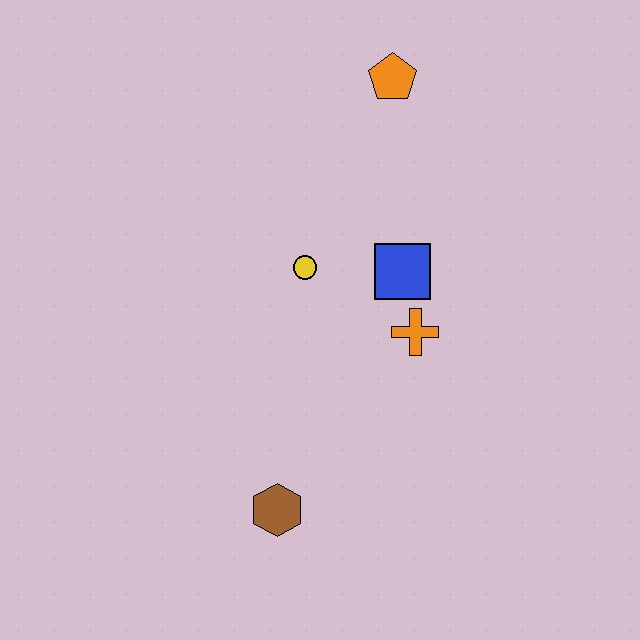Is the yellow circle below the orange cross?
No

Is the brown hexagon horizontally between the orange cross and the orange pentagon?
No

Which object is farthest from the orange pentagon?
The brown hexagon is farthest from the orange pentagon.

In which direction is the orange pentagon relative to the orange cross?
The orange pentagon is above the orange cross.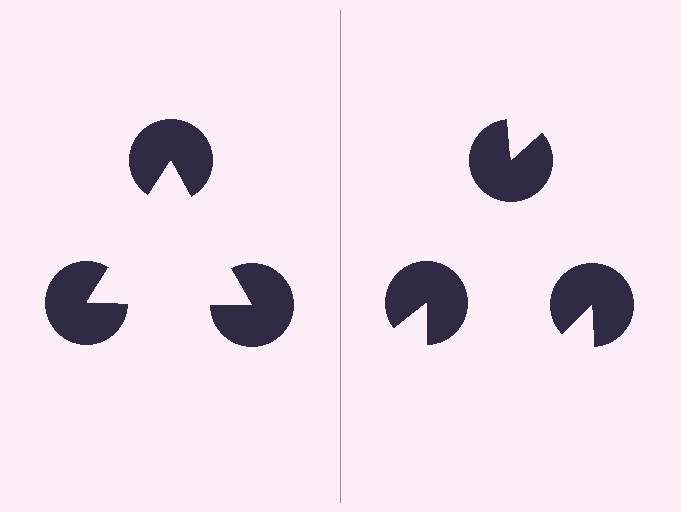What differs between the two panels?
The pac-man discs are positioned identically on both sides; only the wedge orientations differ. On the left they align to a triangle; on the right they are misaligned.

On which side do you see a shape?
An illusory triangle appears on the left side. On the right side the wedge cuts are rotated, so no coherent shape forms.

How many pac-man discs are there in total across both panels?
6 — 3 on each side.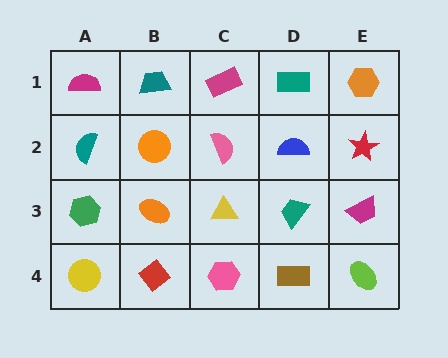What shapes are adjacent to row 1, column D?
A blue semicircle (row 2, column D), a magenta rectangle (row 1, column C), an orange hexagon (row 1, column E).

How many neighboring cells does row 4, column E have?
2.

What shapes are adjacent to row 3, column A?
A teal semicircle (row 2, column A), a yellow circle (row 4, column A), an orange ellipse (row 3, column B).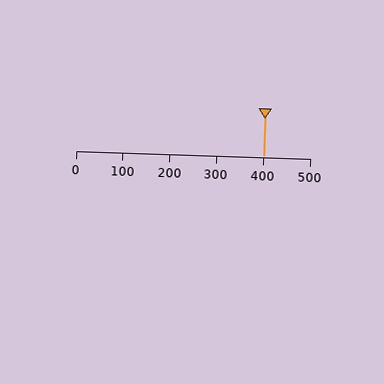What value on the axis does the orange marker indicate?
The marker indicates approximately 400.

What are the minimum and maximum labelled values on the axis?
The axis runs from 0 to 500.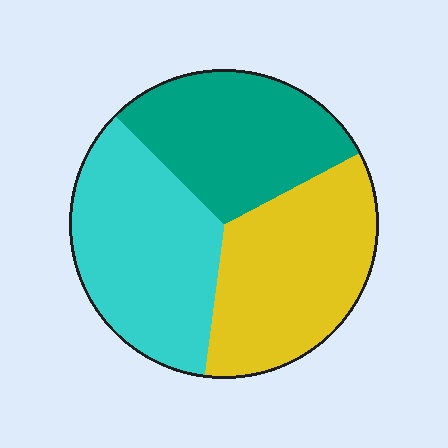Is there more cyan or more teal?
Cyan.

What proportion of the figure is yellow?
Yellow covers around 35% of the figure.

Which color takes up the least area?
Teal, at roughly 30%.